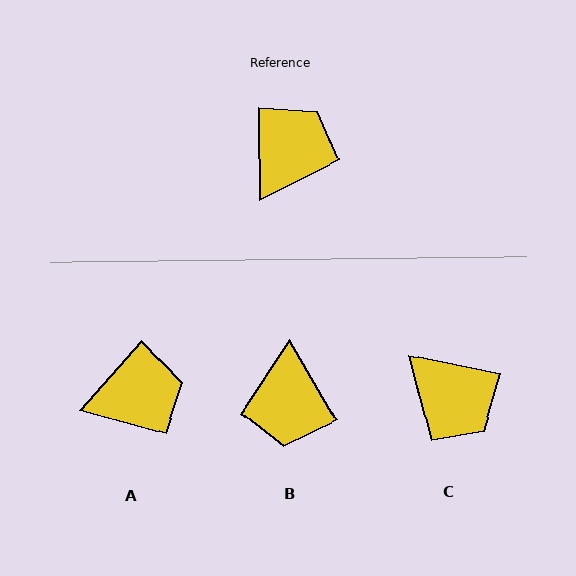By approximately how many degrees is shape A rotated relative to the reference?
Approximately 42 degrees clockwise.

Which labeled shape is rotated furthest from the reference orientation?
B, about 151 degrees away.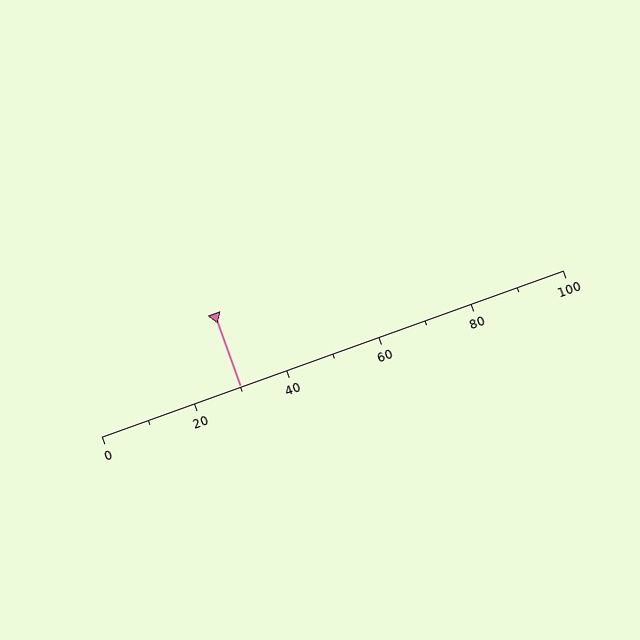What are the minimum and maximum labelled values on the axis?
The axis runs from 0 to 100.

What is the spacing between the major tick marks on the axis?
The major ticks are spaced 20 apart.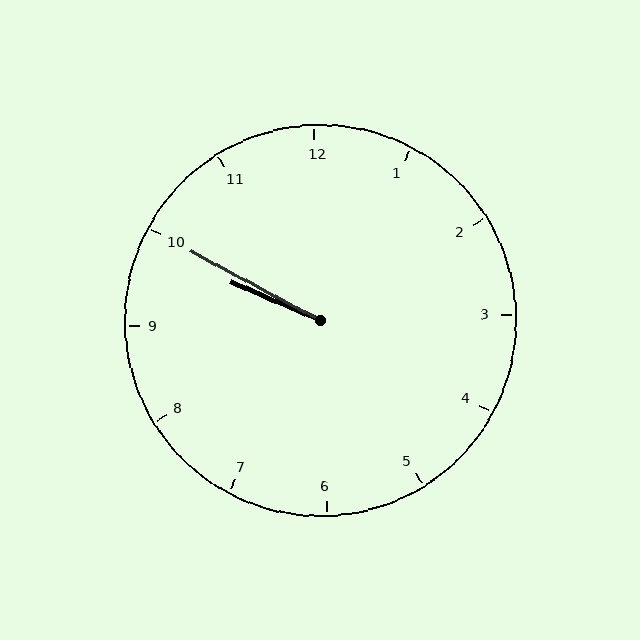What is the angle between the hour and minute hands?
Approximately 5 degrees.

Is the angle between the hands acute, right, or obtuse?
It is acute.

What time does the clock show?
9:50.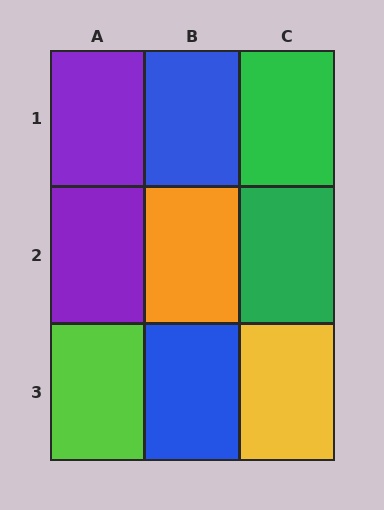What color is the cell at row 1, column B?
Blue.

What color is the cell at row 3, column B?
Blue.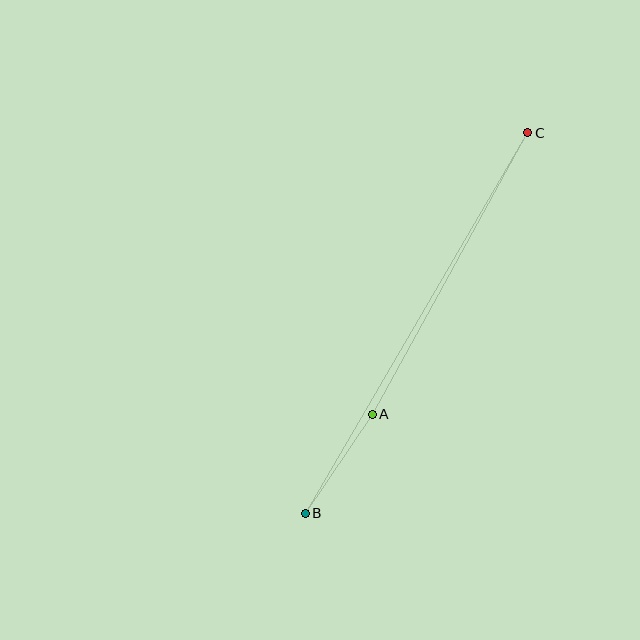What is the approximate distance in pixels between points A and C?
The distance between A and C is approximately 322 pixels.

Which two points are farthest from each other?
Points B and C are farthest from each other.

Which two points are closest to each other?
Points A and B are closest to each other.